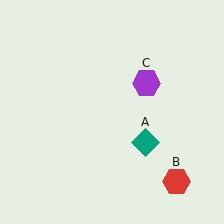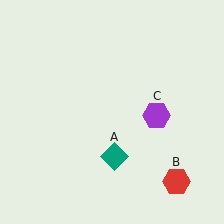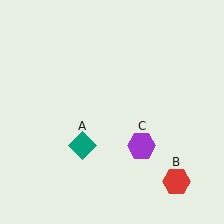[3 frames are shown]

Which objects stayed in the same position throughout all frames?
Red hexagon (object B) remained stationary.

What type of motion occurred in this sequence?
The teal diamond (object A), purple hexagon (object C) rotated clockwise around the center of the scene.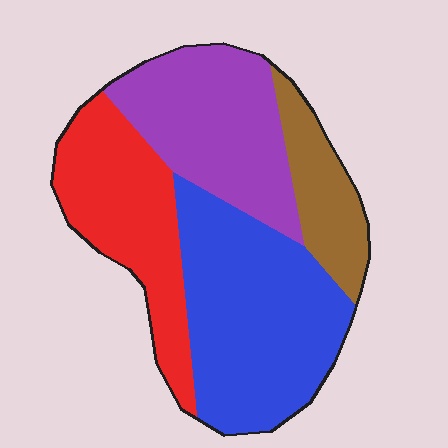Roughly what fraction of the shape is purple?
Purple takes up about one quarter (1/4) of the shape.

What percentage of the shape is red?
Red covers roughly 25% of the shape.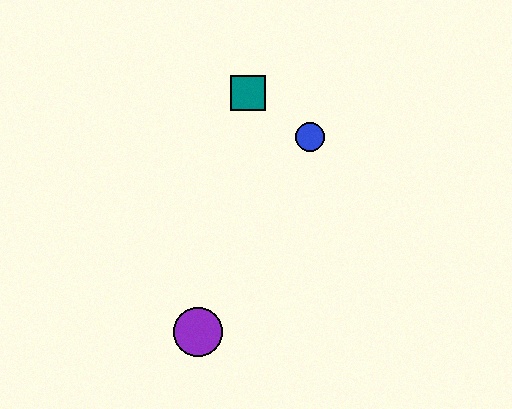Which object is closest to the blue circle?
The teal square is closest to the blue circle.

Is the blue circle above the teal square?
No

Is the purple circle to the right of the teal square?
No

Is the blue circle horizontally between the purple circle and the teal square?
No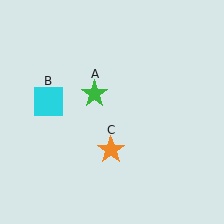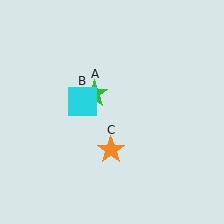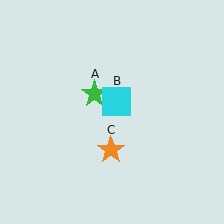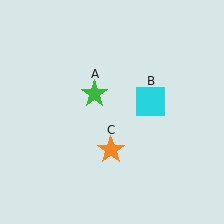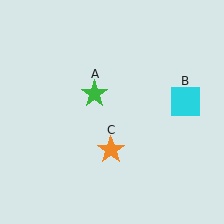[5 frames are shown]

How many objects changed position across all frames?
1 object changed position: cyan square (object B).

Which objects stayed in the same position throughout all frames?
Green star (object A) and orange star (object C) remained stationary.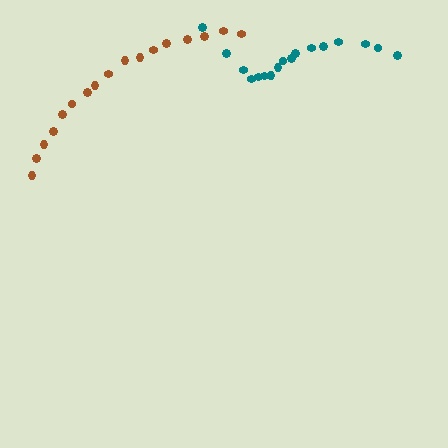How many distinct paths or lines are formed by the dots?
There are 2 distinct paths.